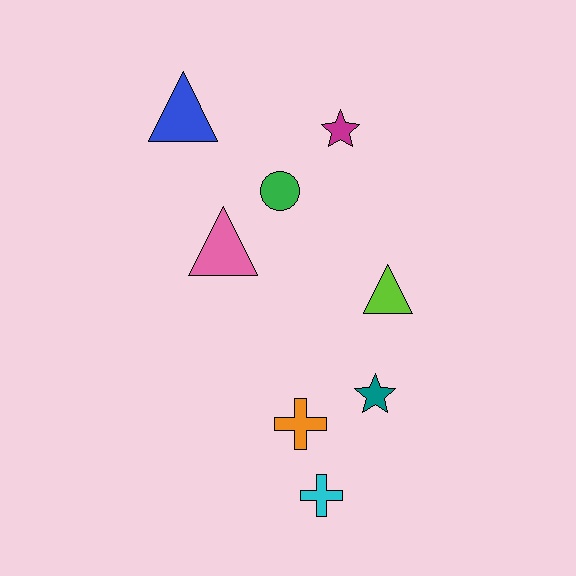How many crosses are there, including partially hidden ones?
There are 2 crosses.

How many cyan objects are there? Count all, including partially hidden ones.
There is 1 cyan object.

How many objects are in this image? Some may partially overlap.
There are 8 objects.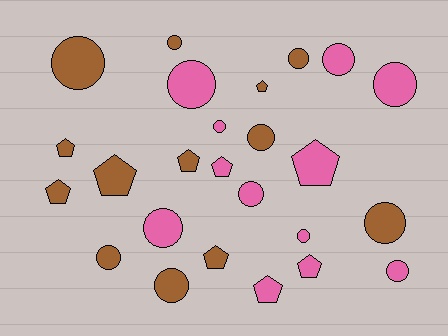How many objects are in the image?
There are 25 objects.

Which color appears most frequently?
Brown, with 13 objects.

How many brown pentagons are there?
There are 6 brown pentagons.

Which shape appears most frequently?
Circle, with 15 objects.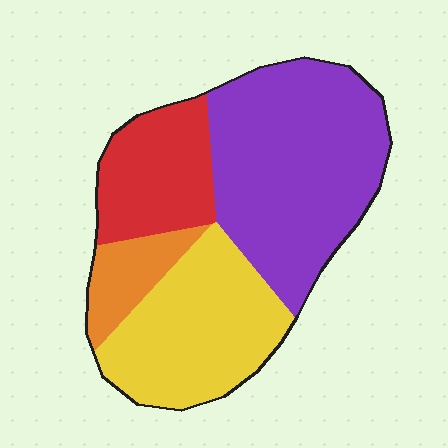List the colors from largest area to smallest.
From largest to smallest: purple, yellow, red, orange.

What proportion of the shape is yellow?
Yellow covers around 30% of the shape.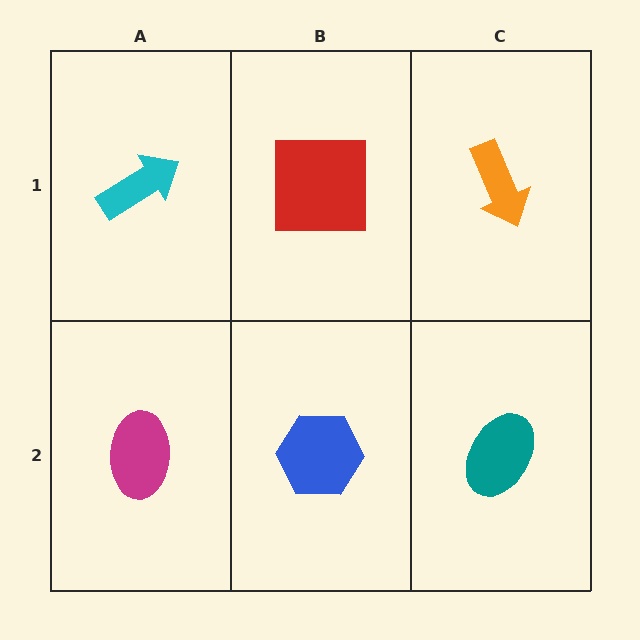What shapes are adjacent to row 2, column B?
A red square (row 1, column B), a magenta ellipse (row 2, column A), a teal ellipse (row 2, column C).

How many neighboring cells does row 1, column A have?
2.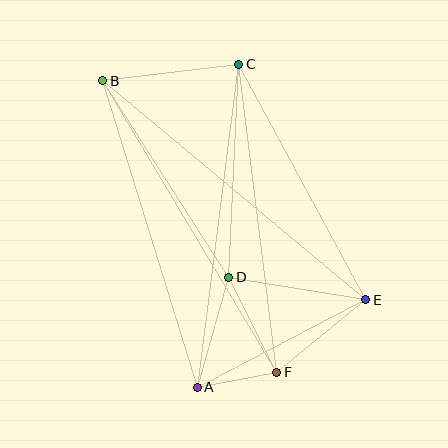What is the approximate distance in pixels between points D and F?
The distance between D and F is approximately 106 pixels.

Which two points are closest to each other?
Points A and F are closest to each other.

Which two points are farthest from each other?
Points B and E are farthest from each other.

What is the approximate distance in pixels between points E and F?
The distance between E and F is approximately 114 pixels.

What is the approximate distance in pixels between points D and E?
The distance between D and E is approximately 139 pixels.